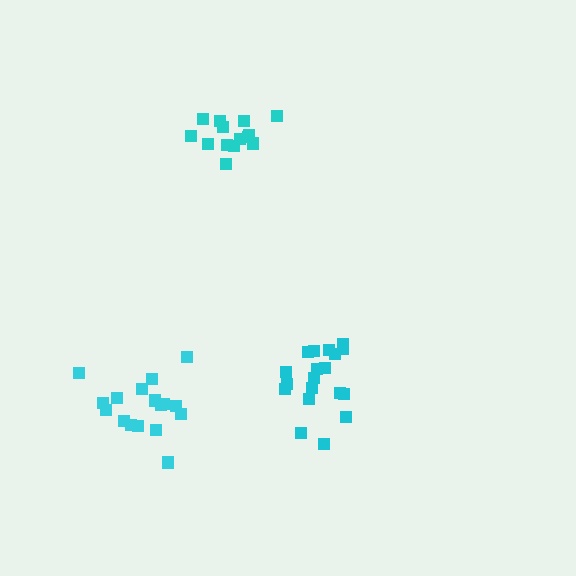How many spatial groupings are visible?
There are 3 spatial groupings.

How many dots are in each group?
Group 1: 19 dots, Group 2: 14 dots, Group 3: 17 dots (50 total).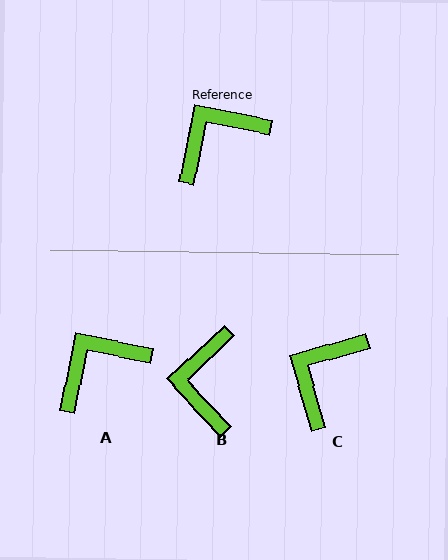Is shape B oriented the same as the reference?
No, it is off by about 54 degrees.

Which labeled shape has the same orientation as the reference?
A.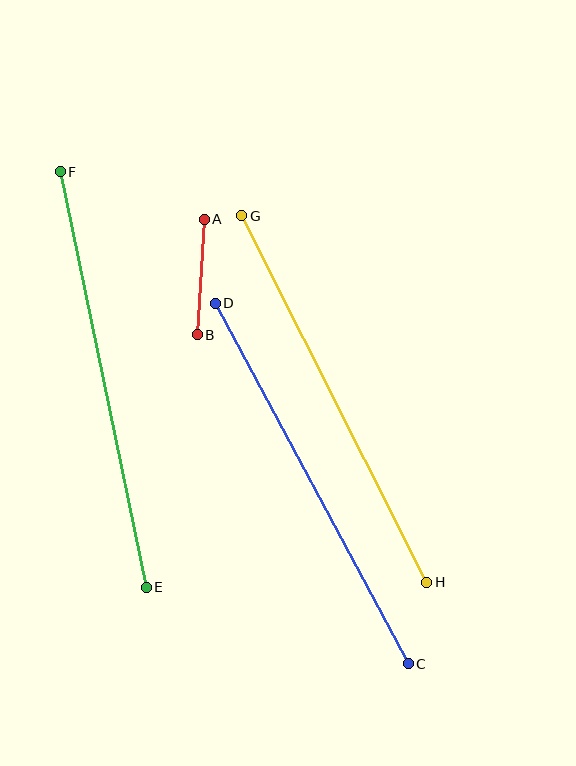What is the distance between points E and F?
The distance is approximately 424 pixels.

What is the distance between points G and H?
The distance is approximately 411 pixels.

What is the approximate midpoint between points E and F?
The midpoint is at approximately (103, 380) pixels.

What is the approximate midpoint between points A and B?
The midpoint is at approximately (201, 277) pixels.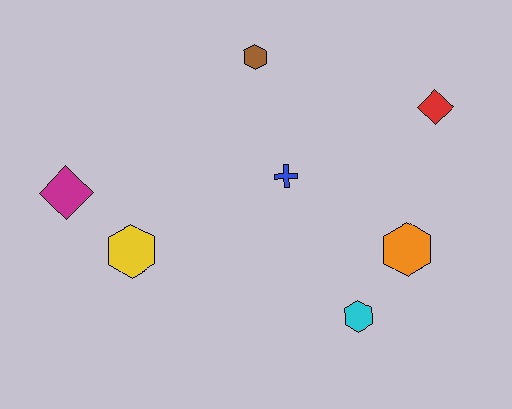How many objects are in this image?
There are 7 objects.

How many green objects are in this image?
There are no green objects.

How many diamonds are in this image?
There are 2 diamonds.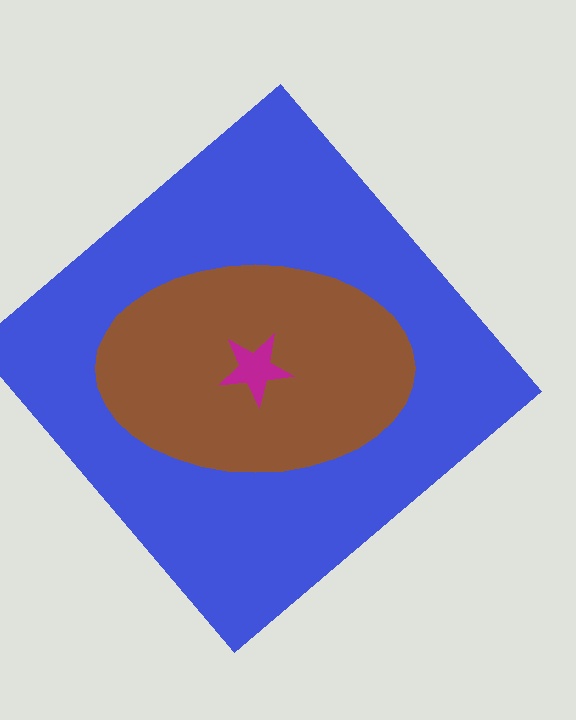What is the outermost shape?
The blue diamond.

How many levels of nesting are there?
3.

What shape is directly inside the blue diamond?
The brown ellipse.